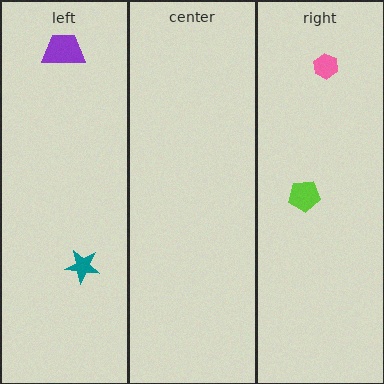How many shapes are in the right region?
2.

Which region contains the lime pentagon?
The right region.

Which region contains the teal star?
The left region.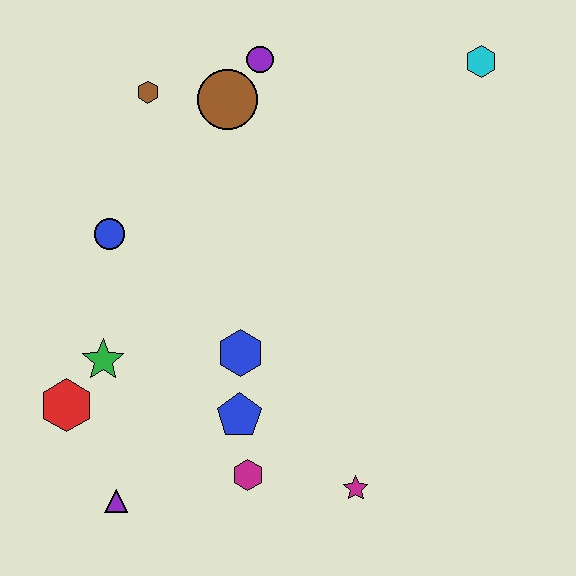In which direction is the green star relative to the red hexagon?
The green star is above the red hexagon.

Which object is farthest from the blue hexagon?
The cyan hexagon is farthest from the blue hexagon.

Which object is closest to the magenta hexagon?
The blue pentagon is closest to the magenta hexagon.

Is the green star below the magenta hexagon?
No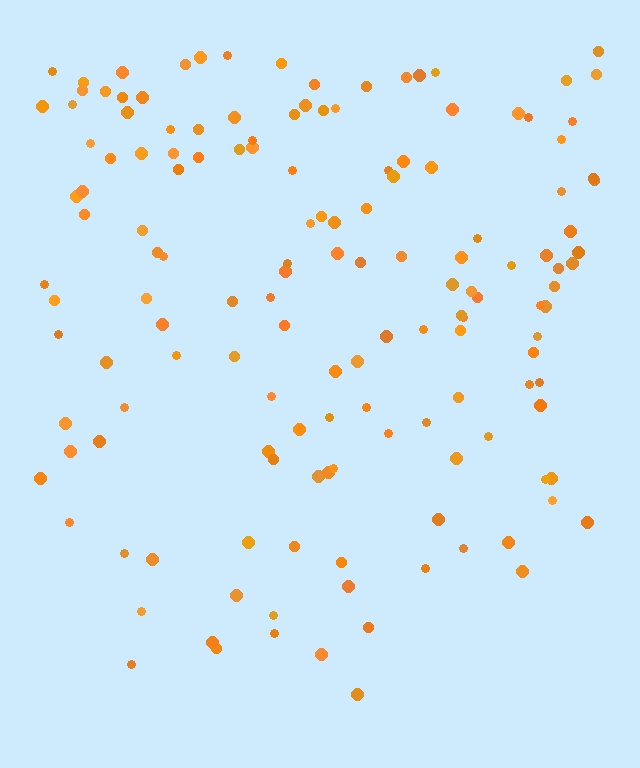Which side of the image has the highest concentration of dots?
The top.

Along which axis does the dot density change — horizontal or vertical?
Vertical.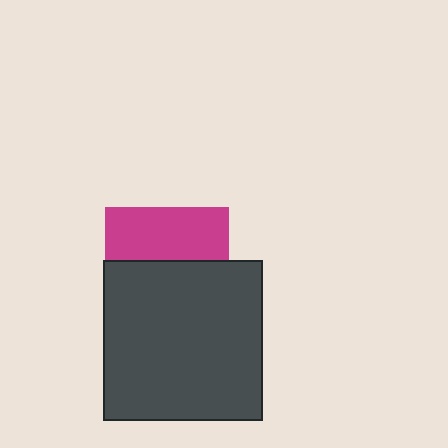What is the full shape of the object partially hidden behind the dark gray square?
The partially hidden object is a magenta square.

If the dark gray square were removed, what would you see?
You would see the complete magenta square.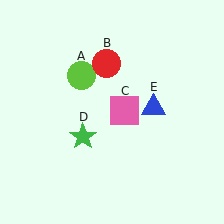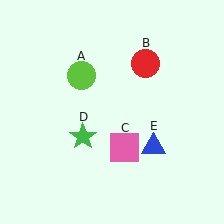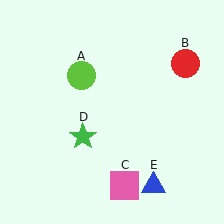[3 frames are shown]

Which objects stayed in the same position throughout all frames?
Lime circle (object A) and green star (object D) remained stationary.